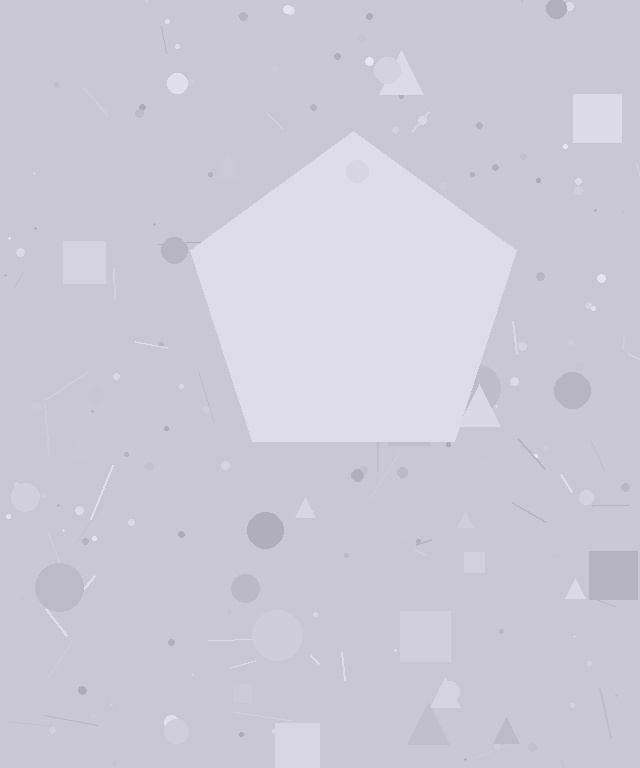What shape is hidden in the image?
A pentagon is hidden in the image.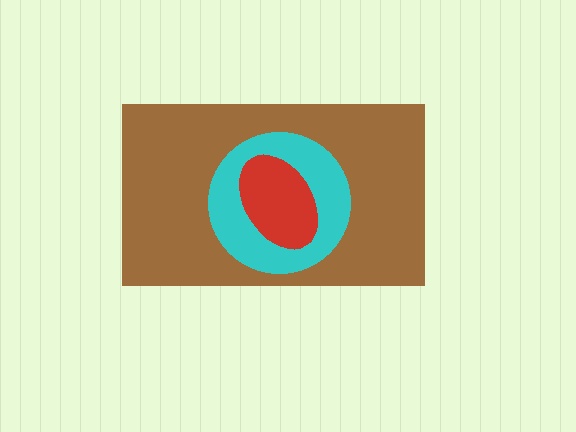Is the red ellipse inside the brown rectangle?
Yes.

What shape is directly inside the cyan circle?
The red ellipse.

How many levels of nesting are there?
3.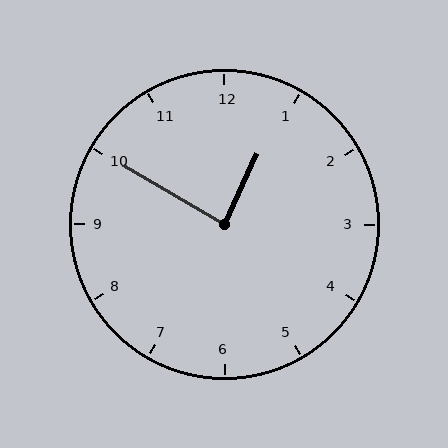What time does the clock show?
12:50.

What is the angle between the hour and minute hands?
Approximately 85 degrees.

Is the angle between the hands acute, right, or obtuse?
It is right.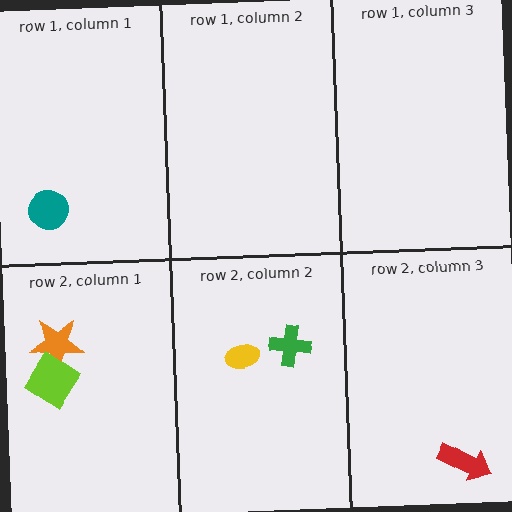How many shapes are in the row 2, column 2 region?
2.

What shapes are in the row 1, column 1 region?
The teal circle.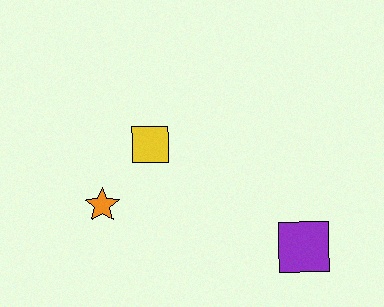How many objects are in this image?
There are 3 objects.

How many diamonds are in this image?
There are no diamonds.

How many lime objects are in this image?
There are no lime objects.